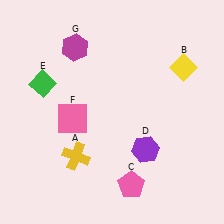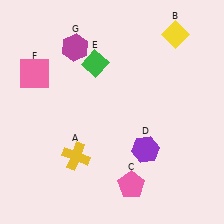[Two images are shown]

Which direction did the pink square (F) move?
The pink square (F) moved up.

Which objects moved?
The objects that moved are: the yellow diamond (B), the green diamond (E), the pink square (F).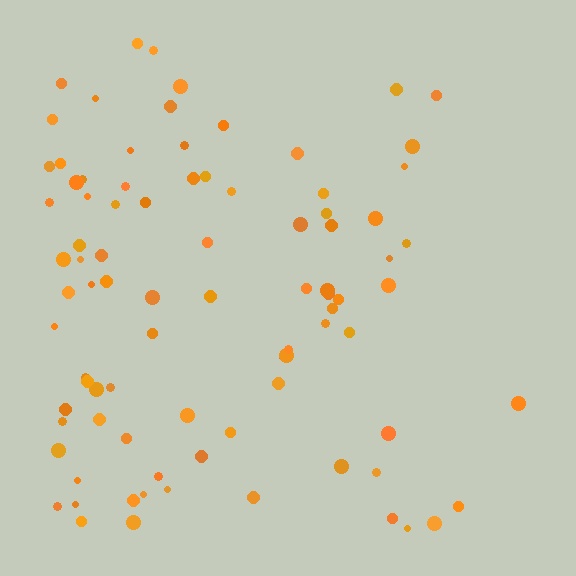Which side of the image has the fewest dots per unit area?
The right.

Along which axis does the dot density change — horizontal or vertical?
Horizontal.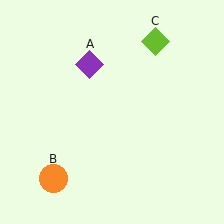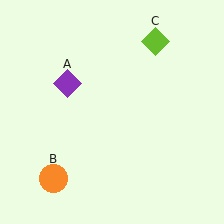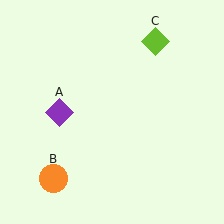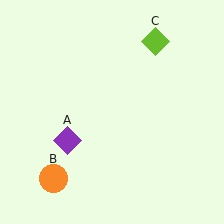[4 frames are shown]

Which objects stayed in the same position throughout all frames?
Orange circle (object B) and lime diamond (object C) remained stationary.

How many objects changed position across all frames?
1 object changed position: purple diamond (object A).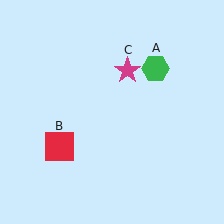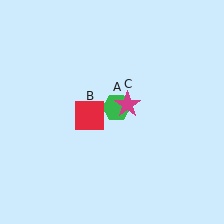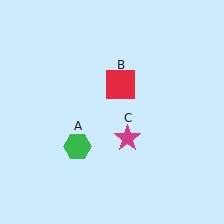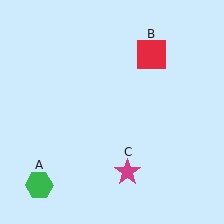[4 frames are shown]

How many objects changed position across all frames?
3 objects changed position: green hexagon (object A), red square (object B), magenta star (object C).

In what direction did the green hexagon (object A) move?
The green hexagon (object A) moved down and to the left.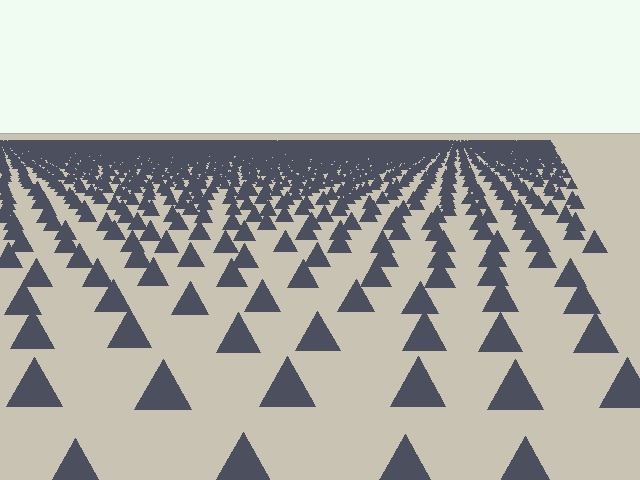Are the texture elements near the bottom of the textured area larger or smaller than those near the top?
Larger. Near the bottom, elements are closer to the viewer and appear at a bigger on-screen size.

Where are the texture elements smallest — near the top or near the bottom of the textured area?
Near the top.